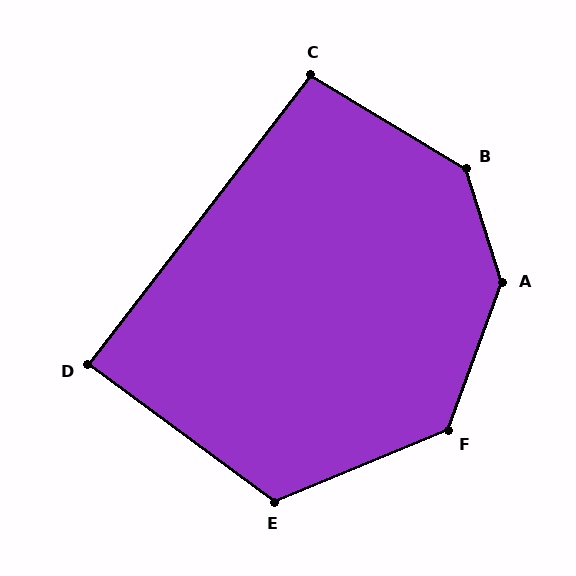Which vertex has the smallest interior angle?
D, at approximately 89 degrees.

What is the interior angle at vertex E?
Approximately 121 degrees (obtuse).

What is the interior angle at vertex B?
Approximately 139 degrees (obtuse).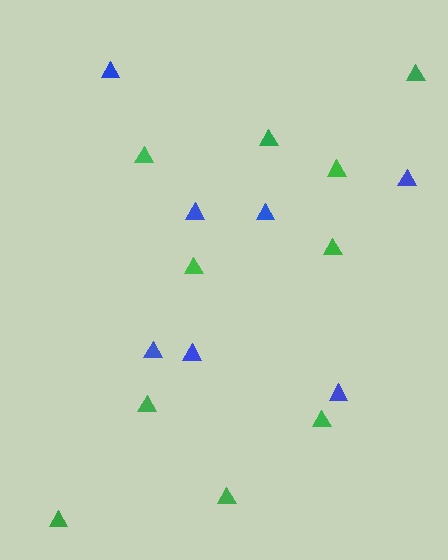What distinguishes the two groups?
There are 2 groups: one group of blue triangles (7) and one group of green triangles (10).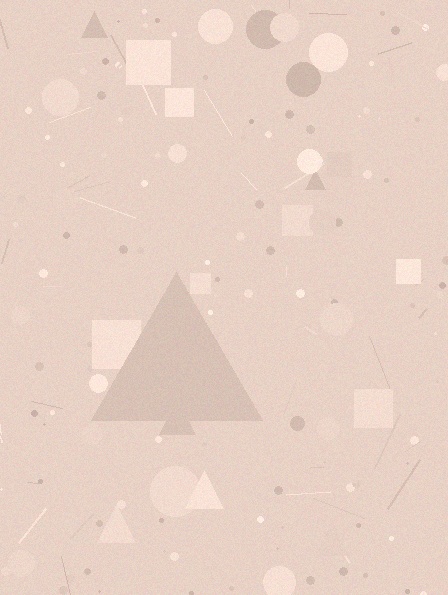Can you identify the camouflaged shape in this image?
The camouflaged shape is a triangle.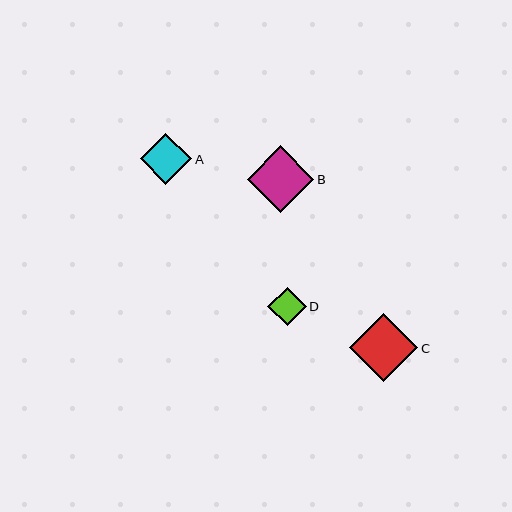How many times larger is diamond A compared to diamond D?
Diamond A is approximately 1.3 times the size of diamond D.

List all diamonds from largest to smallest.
From largest to smallest: C, B, A, D.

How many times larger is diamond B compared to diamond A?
Diamond B is approximately 1.3 times the size of diamond A.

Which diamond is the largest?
Diamond C is the largest with a size of approximately 68 pixels.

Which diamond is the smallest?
Diamond D is the smallest with a size of approximately 39 pixels.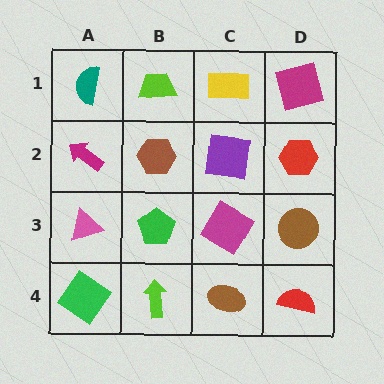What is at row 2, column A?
A magenta arrow.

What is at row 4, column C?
A brown ellipse.